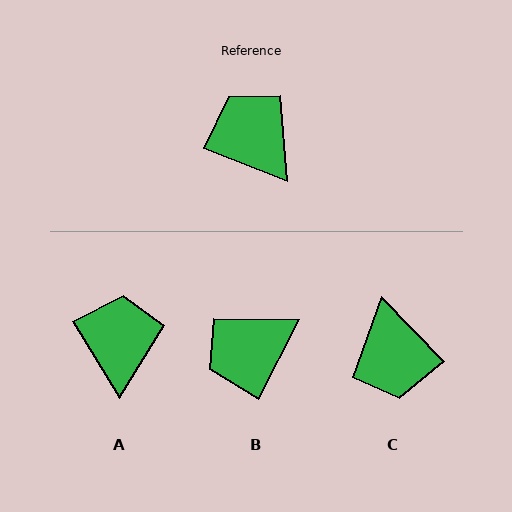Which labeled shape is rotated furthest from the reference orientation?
C, about 155 degrees away.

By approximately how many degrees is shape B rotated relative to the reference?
Approximately 84 degrees counter-clockwise.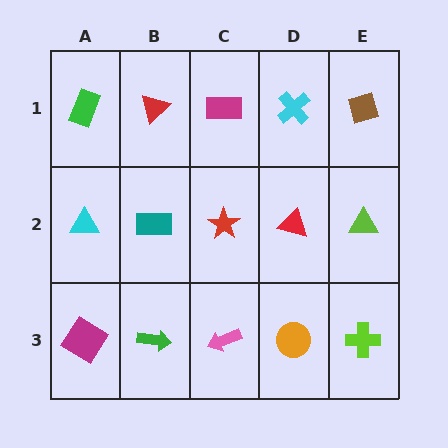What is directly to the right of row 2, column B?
A red star.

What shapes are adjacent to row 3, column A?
A cyan triangle (row 2, column A), a green arrow (row 3, column B).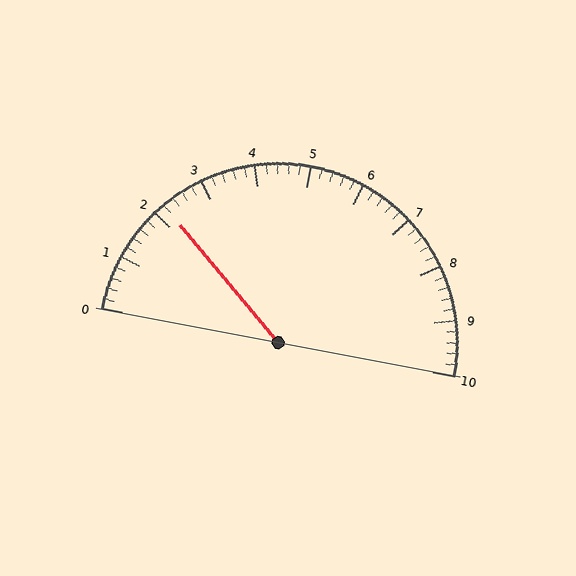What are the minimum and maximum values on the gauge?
The gauge ranges from 0 to 10.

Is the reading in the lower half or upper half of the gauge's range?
The reading is in the lower half of the range (0 to 10).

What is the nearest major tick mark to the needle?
The nearest major tick mark is 2.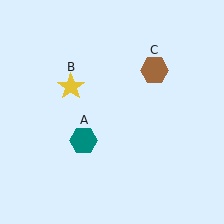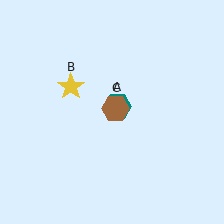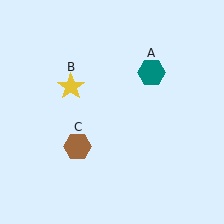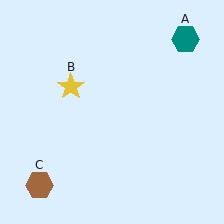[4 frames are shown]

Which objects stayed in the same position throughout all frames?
Yellow star (object B) remained stationary.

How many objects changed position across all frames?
2 objects changed position: teal hexagon (object A), brown hexagon (object C).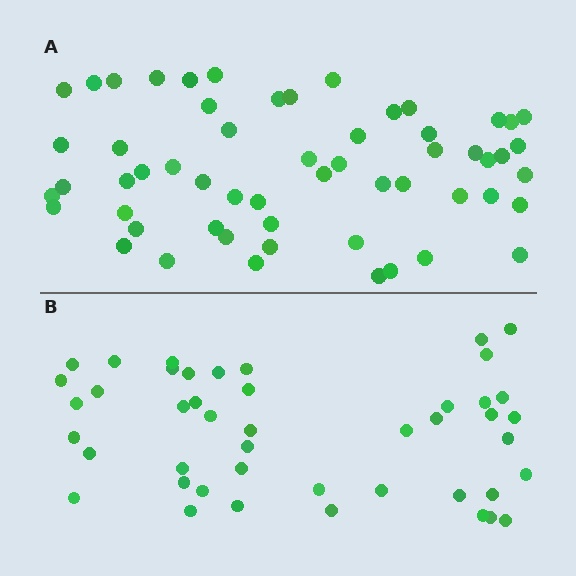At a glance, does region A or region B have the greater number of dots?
Region A (the top region) has more dots.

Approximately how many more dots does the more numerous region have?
Region A has roughly 12 or so more dots than region B.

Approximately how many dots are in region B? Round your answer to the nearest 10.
About 40 dots. (The exact count is 45, which rounds to 40.)